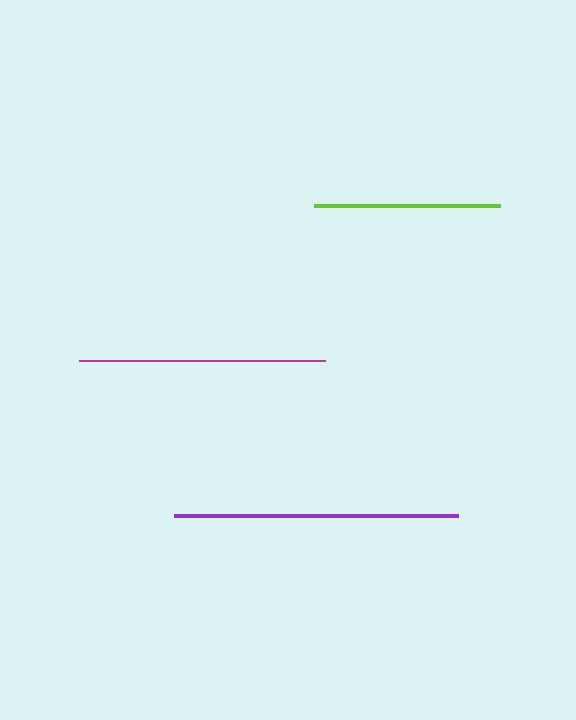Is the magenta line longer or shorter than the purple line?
The purple line is longer than the magenta line.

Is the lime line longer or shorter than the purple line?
The purple line is longer than the lime line.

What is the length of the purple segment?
The purple segment is approximately 284 pixels long.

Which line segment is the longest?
The purple line is the longest at approximately 284 pixels.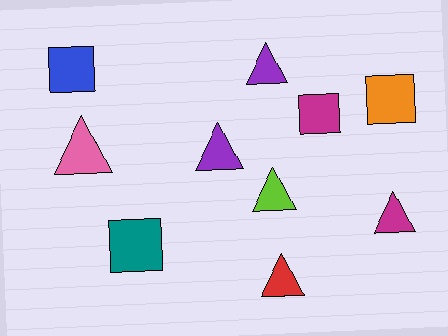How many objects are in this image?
There are 10 objects.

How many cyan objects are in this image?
There are no cyan objects.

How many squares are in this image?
There are 4 squares.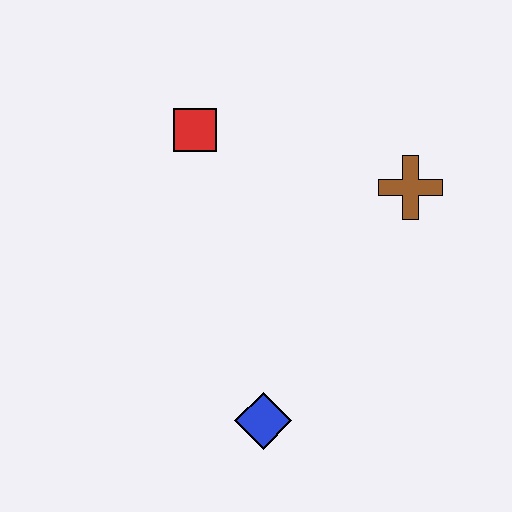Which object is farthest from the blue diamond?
The red square is farthest from the blue diamond.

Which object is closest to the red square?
The brown cross is closest to the red square.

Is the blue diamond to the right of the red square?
Yes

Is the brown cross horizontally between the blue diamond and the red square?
No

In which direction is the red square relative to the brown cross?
The red square is to the left of the brown cross.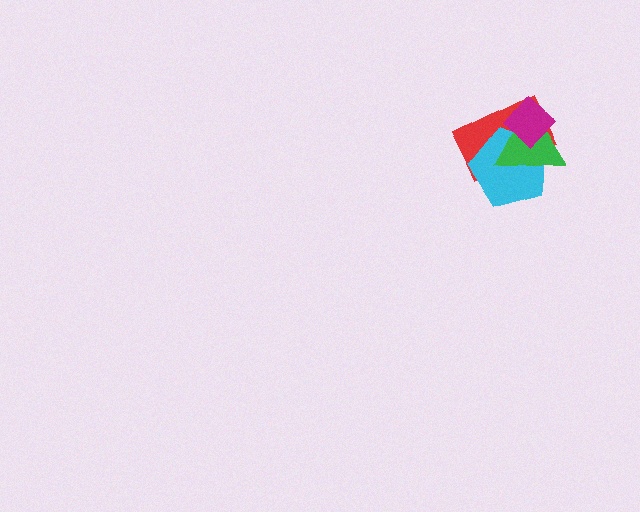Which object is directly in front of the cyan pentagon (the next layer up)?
The green triangle is directly in front of the cyan pentagon.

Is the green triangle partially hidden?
Yes, it is partially covered by another shape.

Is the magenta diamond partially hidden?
No, no other shape covers it.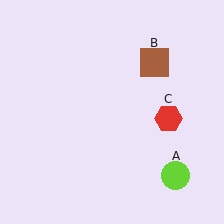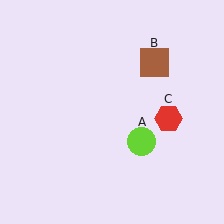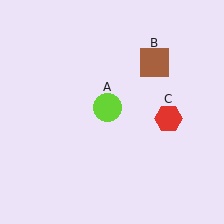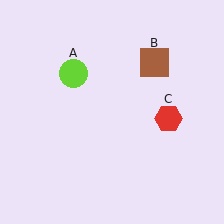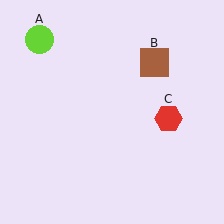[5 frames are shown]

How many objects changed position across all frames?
1 object changed position: lime circle (object A).